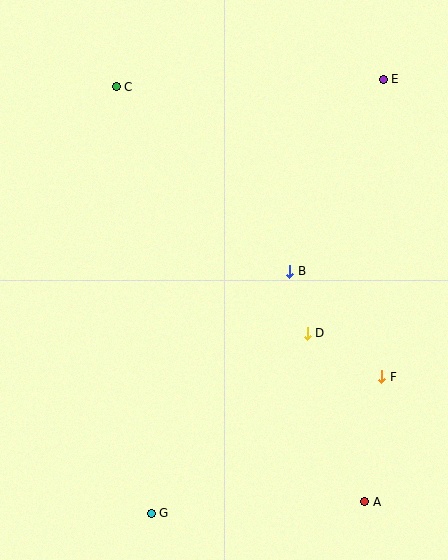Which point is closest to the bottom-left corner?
Point G is closest to the bottom-left corner.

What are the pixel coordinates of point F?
Point F is at (382, 377).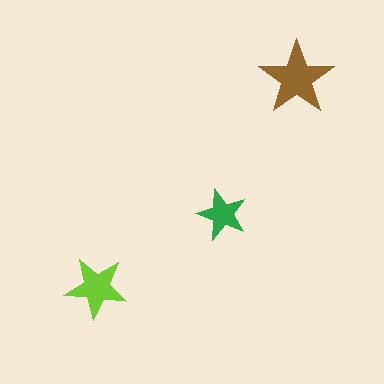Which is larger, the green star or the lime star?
The lime one.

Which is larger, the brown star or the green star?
The brown one.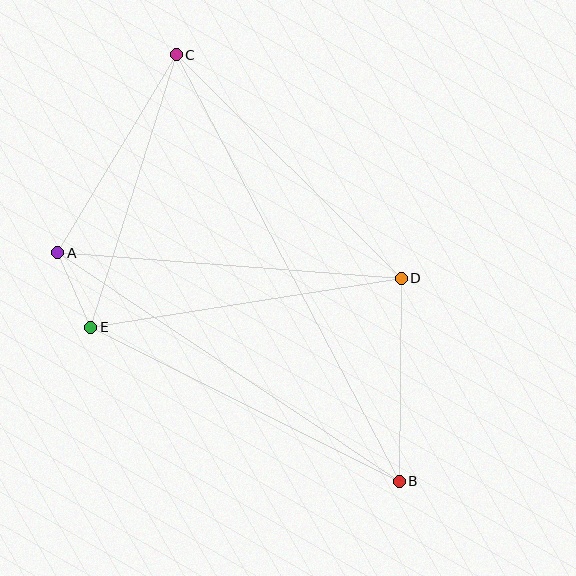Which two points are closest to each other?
Points A and E are closest to each other.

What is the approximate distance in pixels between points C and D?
The distance between C and D is approximately 317 pixels.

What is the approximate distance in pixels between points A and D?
The distance between A and D is approximately 344 pixels.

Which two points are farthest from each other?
Points B and C are farthest from each other.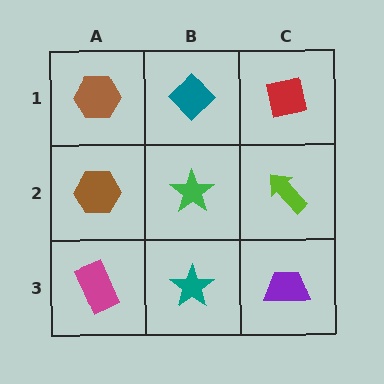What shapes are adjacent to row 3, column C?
A lime arrow (row 2, column C), a teal star (row 3, column B).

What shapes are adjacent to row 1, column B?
A green star (row 2, column B), a brown hexagon (row 1, column A), a red square (row 1, column C).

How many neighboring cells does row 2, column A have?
3.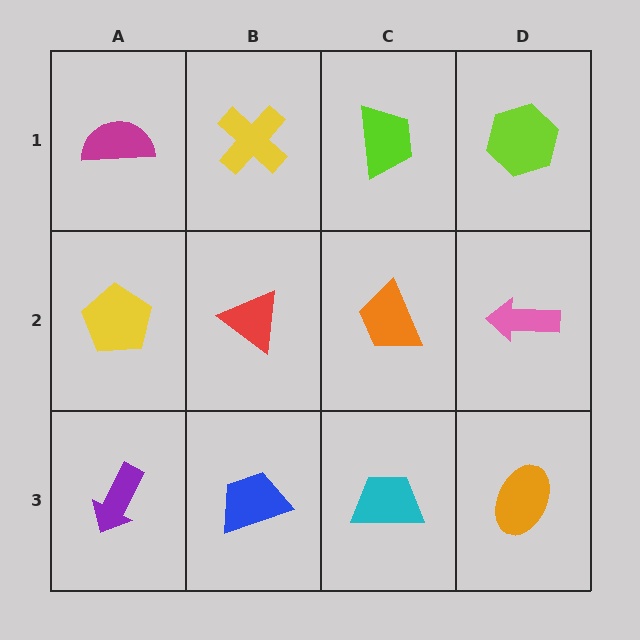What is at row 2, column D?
A pink arrow.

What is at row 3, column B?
A blue trapezoid.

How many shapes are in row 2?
4 shapes.